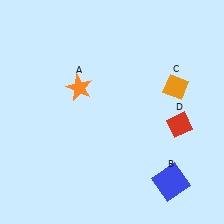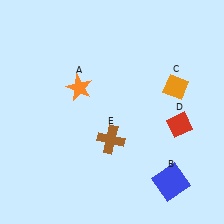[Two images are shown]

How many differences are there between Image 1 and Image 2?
There is 1 difference between the two images.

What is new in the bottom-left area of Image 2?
A brown cross (E) was added in the bottom-left area of Image 2.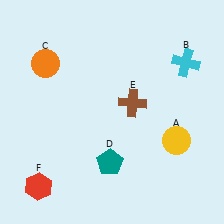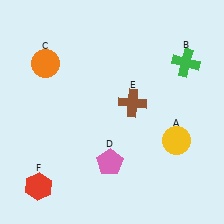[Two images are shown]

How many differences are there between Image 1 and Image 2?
There are 2 differences between the two images.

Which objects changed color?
B changed from cyan to green. D changed from teal to pink.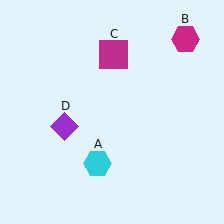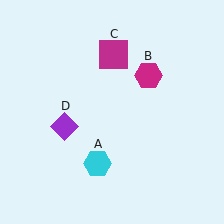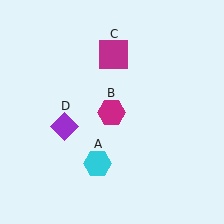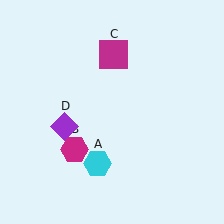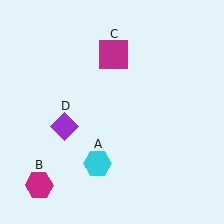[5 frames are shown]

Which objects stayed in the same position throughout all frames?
Cyan hexagon (object A) and magenta square (object C) and purple diamond (object D) remained stationary.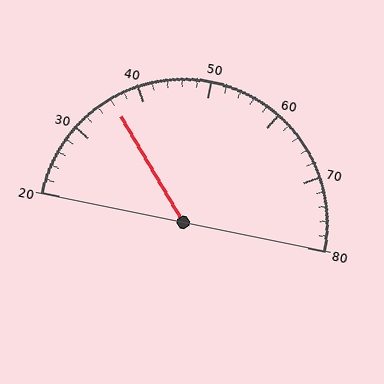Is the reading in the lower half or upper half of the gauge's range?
The reading is in the lower half of the range (20 to 80).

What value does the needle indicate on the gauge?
The needle indicates approximately 36.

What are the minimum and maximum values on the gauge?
The gauge ranges from 20 to 80.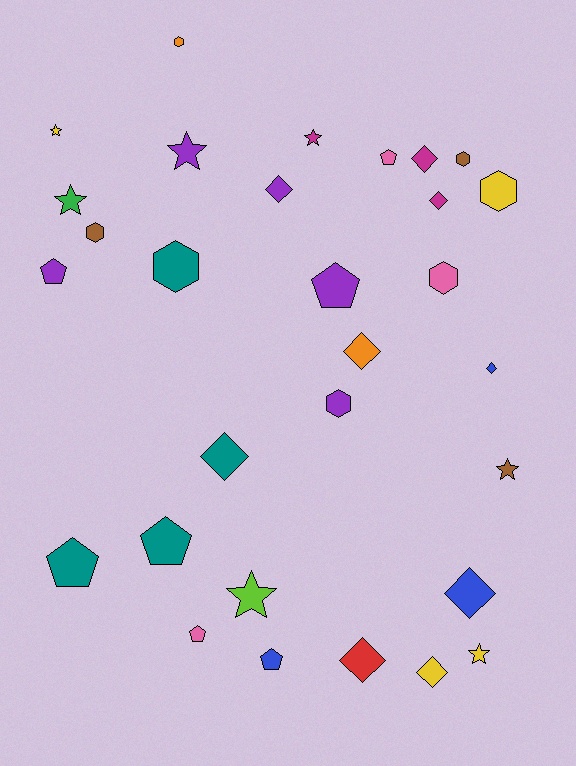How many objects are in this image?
There are 30 objects.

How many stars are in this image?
There are 7 stars.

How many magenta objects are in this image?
There are 3 magenta objects.